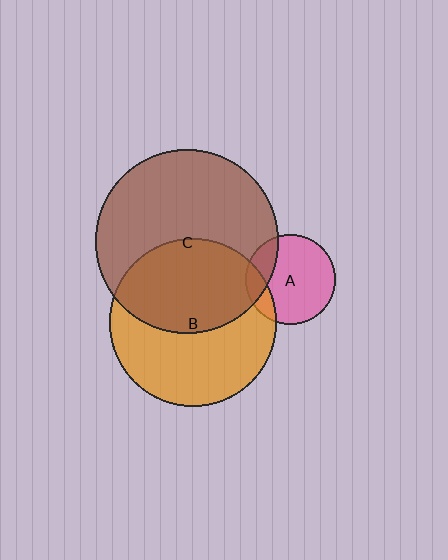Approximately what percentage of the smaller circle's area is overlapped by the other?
Approximately 45%.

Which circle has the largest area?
Circle C (brown).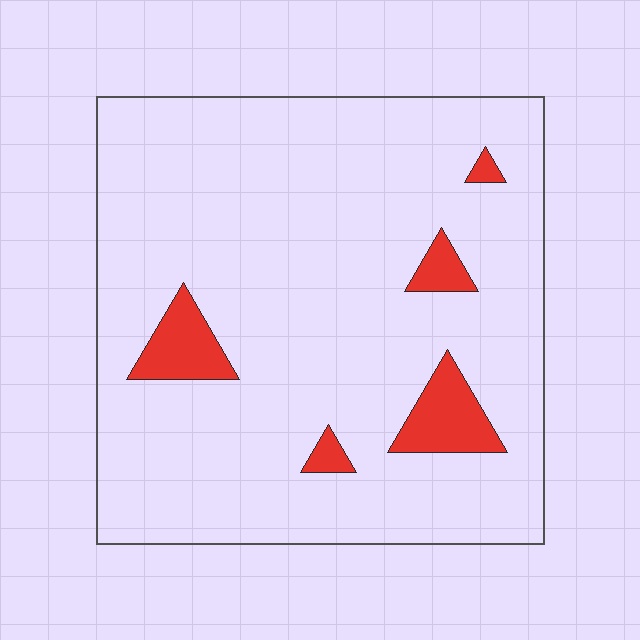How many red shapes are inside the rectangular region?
5.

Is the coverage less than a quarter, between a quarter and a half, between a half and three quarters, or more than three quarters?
Less than a quarter.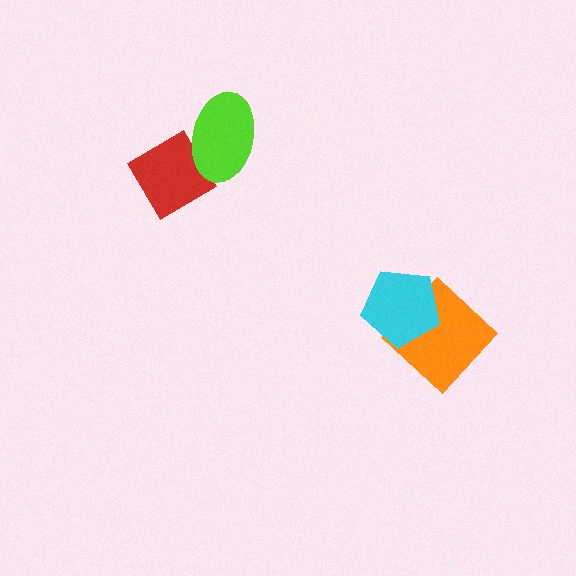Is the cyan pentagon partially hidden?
No, no other shape covers it.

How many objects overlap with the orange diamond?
1 object overlaps with the orange diamond.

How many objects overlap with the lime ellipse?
1 object overlaps with the lime ellipse.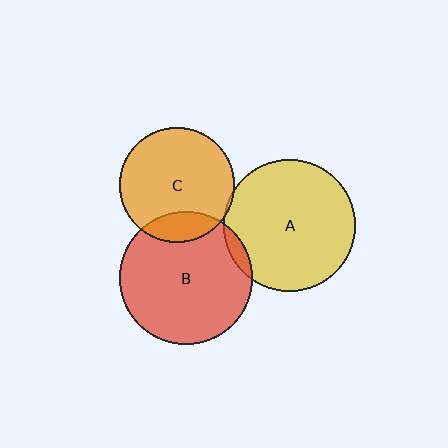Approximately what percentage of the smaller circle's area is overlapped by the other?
Approximately 5%.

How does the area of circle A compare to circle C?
Approximately 1.3 times.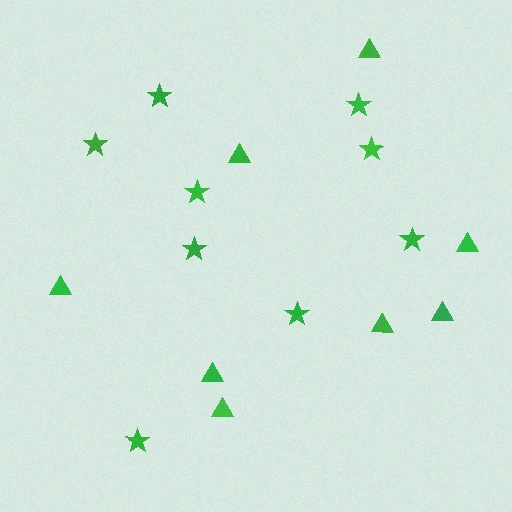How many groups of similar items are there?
There are 2 groups: one group of triangles (8) and one group of stars (9).